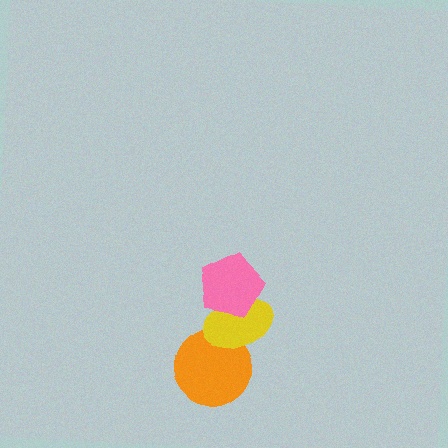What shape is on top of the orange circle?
The yellow ellipse is on top of the orange circle.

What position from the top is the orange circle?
The orange circle is 3rd from the top.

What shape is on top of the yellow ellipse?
The pink pentagon is on top of the yellow ellipse.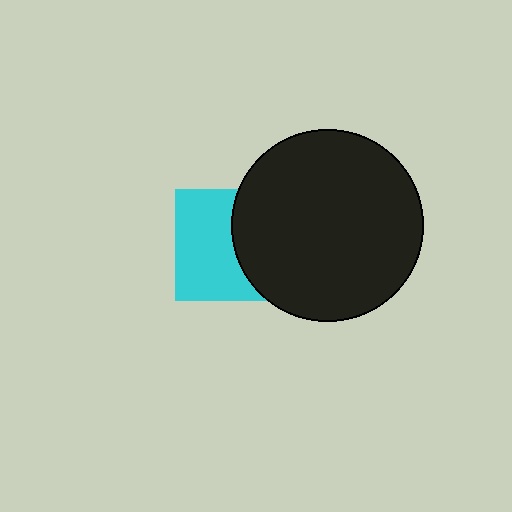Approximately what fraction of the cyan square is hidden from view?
Roughly 43% of the cyan square is hidden behind the black circle.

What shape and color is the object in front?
The object in front is a black circle.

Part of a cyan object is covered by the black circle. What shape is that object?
It is a square.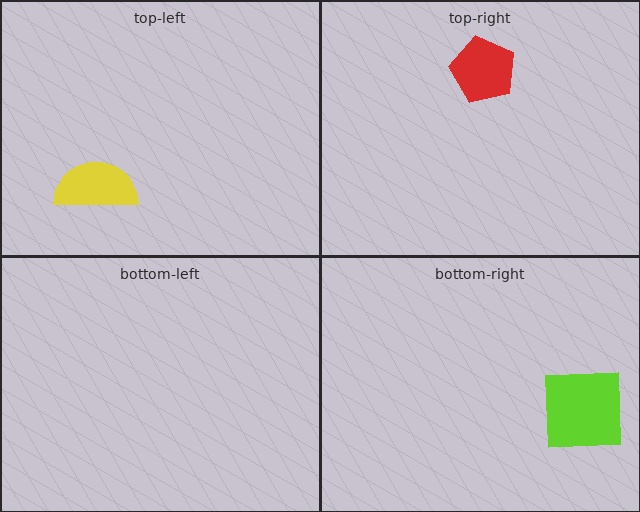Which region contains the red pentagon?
The top-right region.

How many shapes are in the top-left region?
1.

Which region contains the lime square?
The bottom-right region.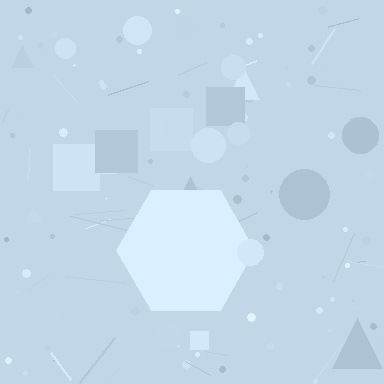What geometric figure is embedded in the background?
A hexagon is embedded in the background.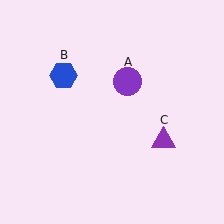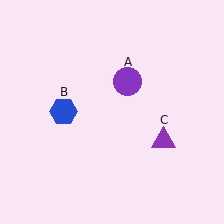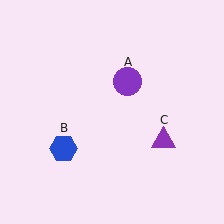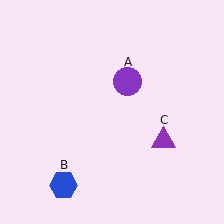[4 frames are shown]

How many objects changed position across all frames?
1 object changed position: blue hexagon (object B).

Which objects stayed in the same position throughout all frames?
Purple circle (object A) and purple triangle (object C) remained stationary.